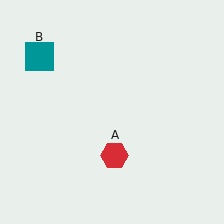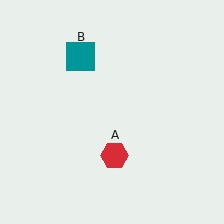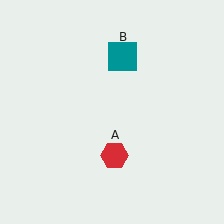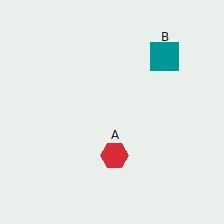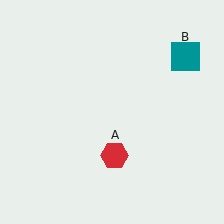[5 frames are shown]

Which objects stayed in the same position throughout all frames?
Red hexagon (object A) remained stationary.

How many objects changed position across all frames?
1 object changed position: teal square (object B).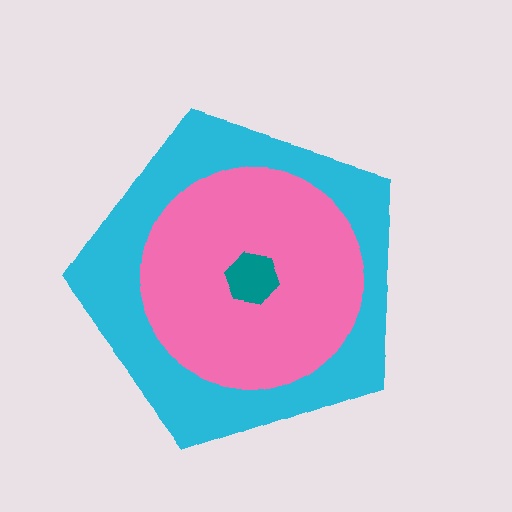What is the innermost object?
The teal hexagon.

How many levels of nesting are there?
3.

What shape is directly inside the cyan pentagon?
The pink circle.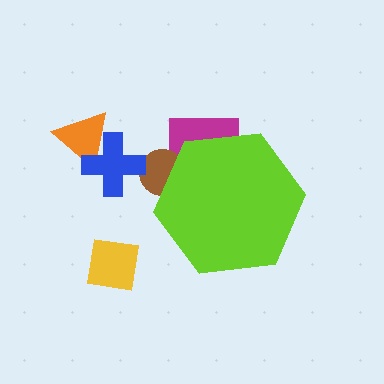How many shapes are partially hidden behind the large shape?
2 shapes are partially hidden.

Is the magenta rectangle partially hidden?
Yes, the magenta rectangle is partially hidden behind the lime hexagon.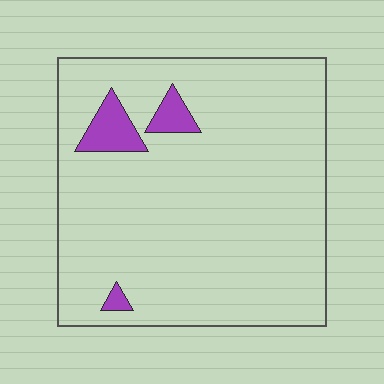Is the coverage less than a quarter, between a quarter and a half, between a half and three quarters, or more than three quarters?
Less than a quarter.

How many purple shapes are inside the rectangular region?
3.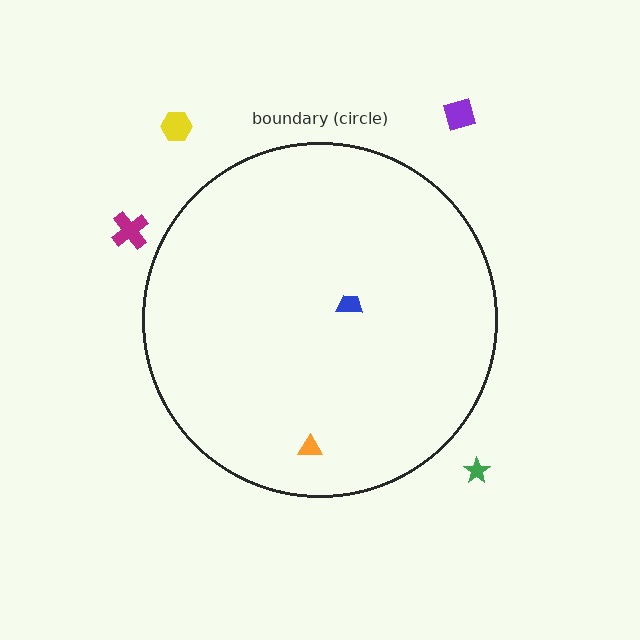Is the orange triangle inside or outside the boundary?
Inside.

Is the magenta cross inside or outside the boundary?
Outside.